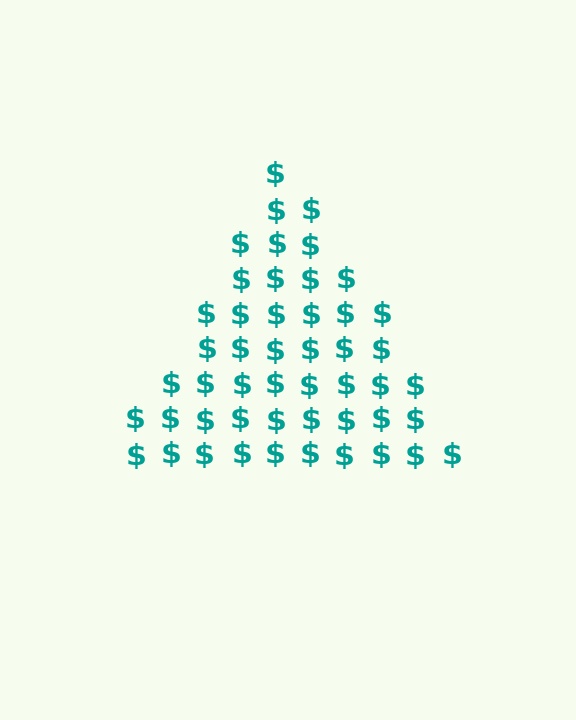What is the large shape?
The large shape is a triangle.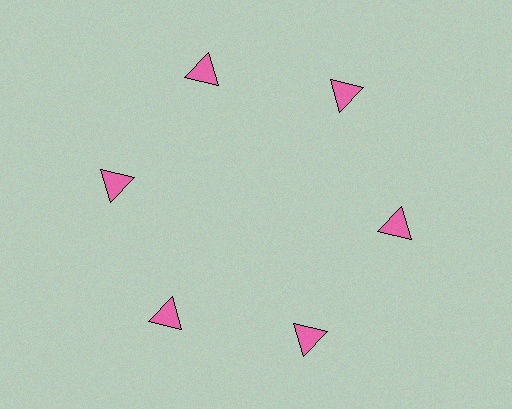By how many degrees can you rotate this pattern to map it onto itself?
The pattern maps onto itself every 60 degrees of rotation.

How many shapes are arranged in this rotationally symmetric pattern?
There are 6 shapes, arranged in 6 groups of 1.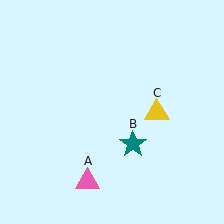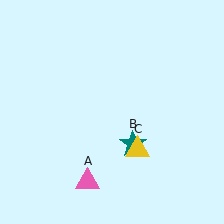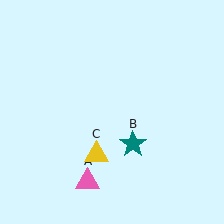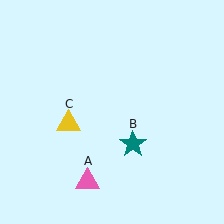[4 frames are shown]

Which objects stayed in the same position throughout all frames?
Pink triangle (object A) and teal star (object B) remained stationary.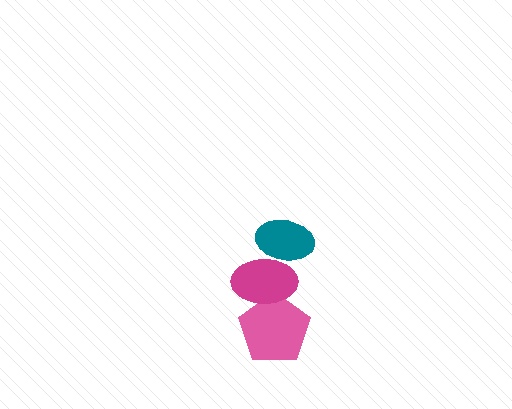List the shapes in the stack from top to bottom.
From top to bottom: the teal ellipse, the magenta ellipse, the pink pentagon.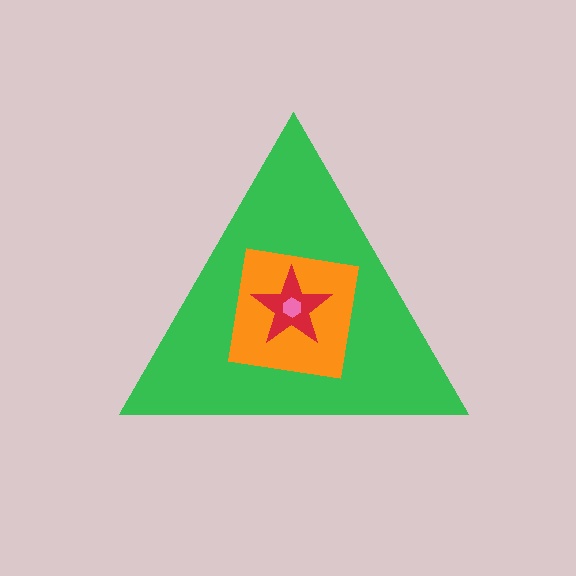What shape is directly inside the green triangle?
The orange square.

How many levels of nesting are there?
4.